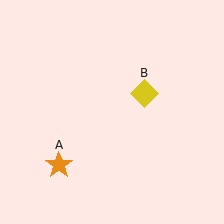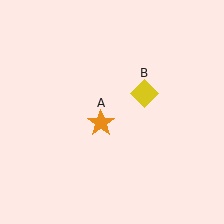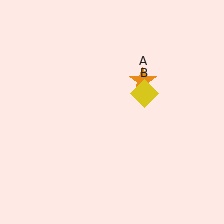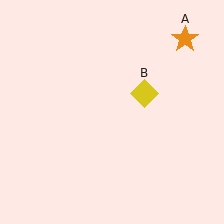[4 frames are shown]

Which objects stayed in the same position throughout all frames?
Yellow diamond (object B) remained stationary.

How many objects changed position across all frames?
1 object changed position: orange star (object A).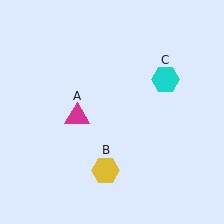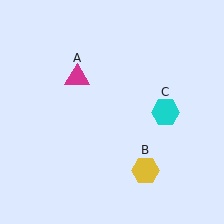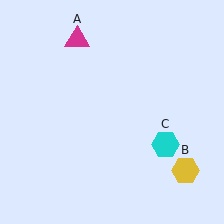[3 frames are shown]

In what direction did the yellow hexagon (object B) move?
The yellow hexagon (object B) moved right.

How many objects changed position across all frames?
3 objects changed position: magenta triangle (object A), yellow hexagon (object B), cyan hexagon (object C).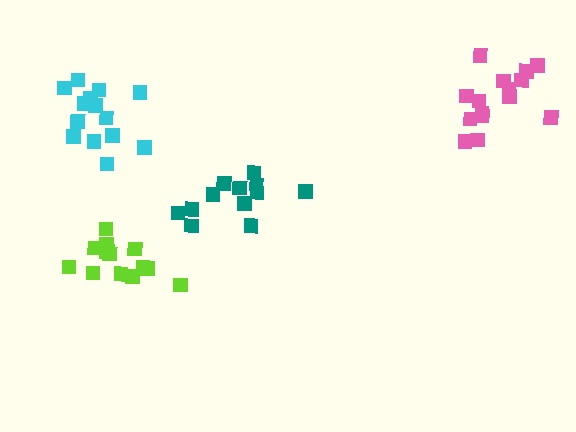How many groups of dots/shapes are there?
There are 4 groups.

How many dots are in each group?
Group 1: 14 dots, Group 2: 15 dots, Group 3: 12 dots, Group 4: 14 dots (55 total).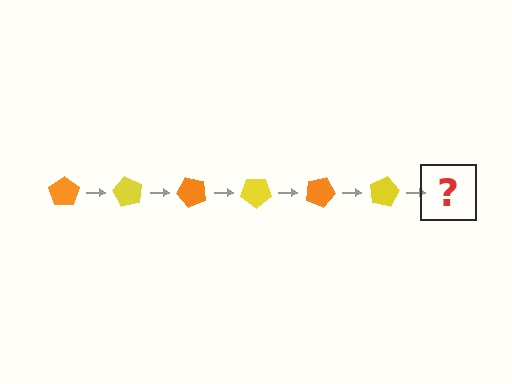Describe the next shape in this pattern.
It should be an orange pentagon, rotated 360 degrees from the start.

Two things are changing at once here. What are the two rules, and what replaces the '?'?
The two rules are that it rotates 60 degrees each step and the color cycles through orange and yellow. The '?' should be an orange pentagon, rotated 360 degrees from the start.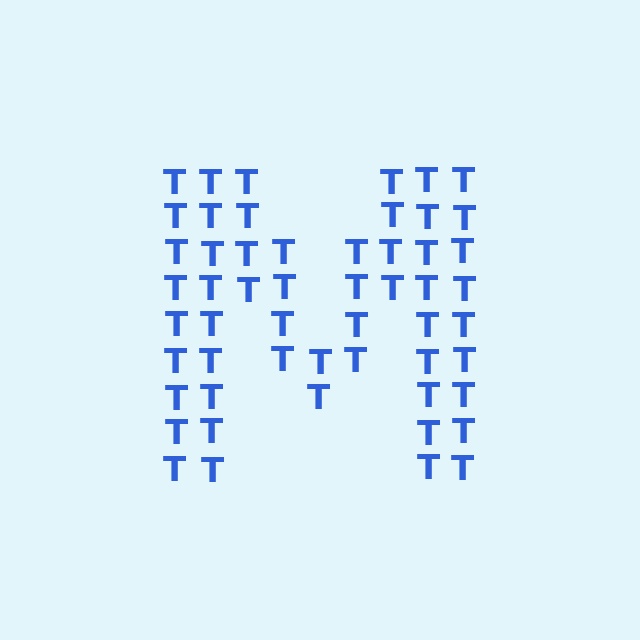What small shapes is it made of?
It is made of small letter T's.